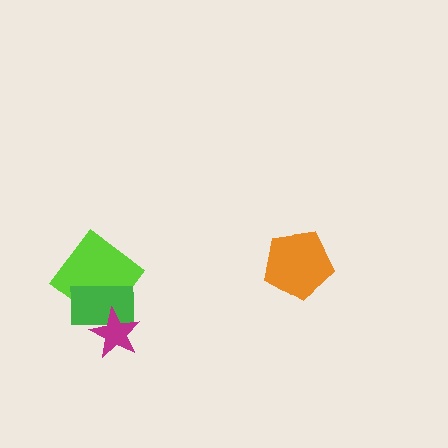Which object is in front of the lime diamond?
The green rectangle is in front of the lime diamond.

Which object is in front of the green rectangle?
The magenta star is in front of the green rectangle.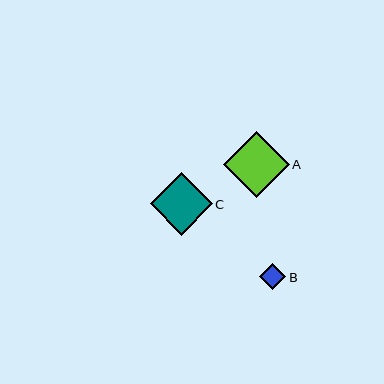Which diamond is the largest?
Diamond A is the largest with a size of approximately 66 pixels.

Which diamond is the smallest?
Diamond B is the smallest with a size of approximately 26 pixels.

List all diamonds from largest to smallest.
From largest to smallest: A, C, B.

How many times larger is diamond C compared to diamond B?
Diamond C is approximately 2.4 times the size of diamond B.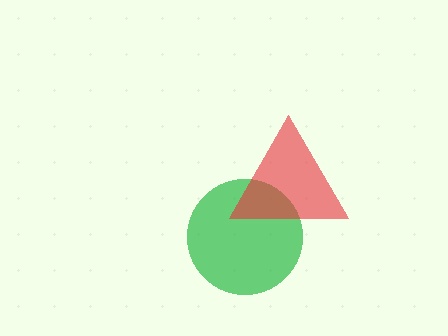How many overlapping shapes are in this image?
There are 2 overlapping shapes in the image.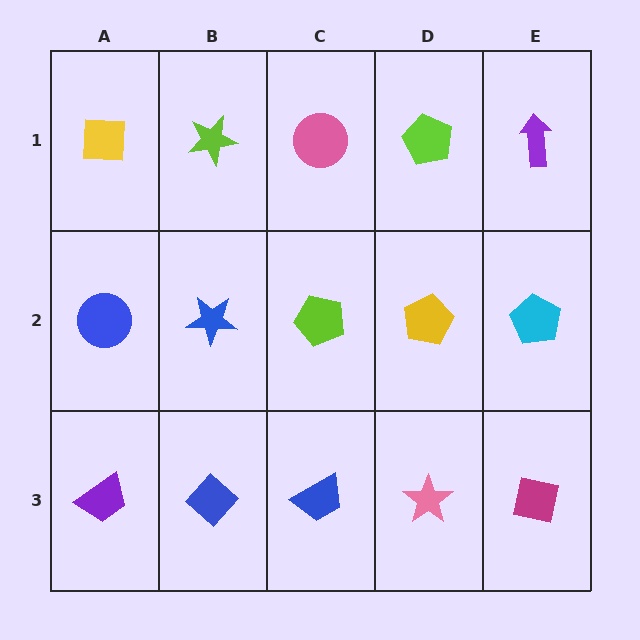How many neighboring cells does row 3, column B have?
3.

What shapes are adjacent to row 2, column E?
A purple arrow (row 1, column E), a magenta square (row 3, column E), a yellow pentagon (row 2, column D).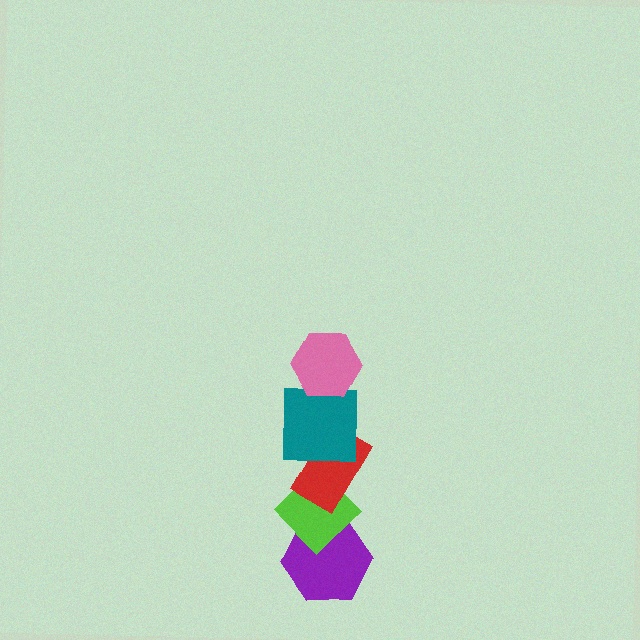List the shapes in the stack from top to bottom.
From top to bottom: the pink hexagon, the teal square, the red rectangle, the lime diamond, the purple hexagon.